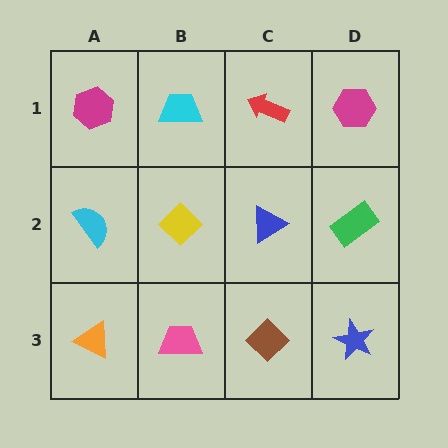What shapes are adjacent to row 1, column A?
A cyan semicircle (row 2, column A), a cyan trapezoid (row 1, column B).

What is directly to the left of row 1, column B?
A magenta hexagon.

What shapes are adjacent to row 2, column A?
A magenta hexagon (row 1, column A), an orange triangle (row 3, column A), a yellow diamond (row 2, column B).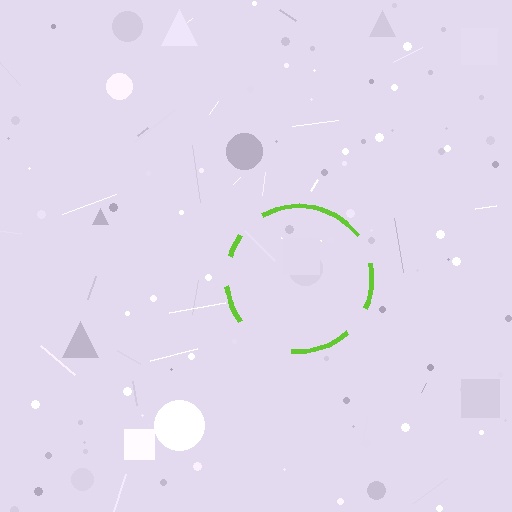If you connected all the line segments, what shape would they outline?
They would outline a circle.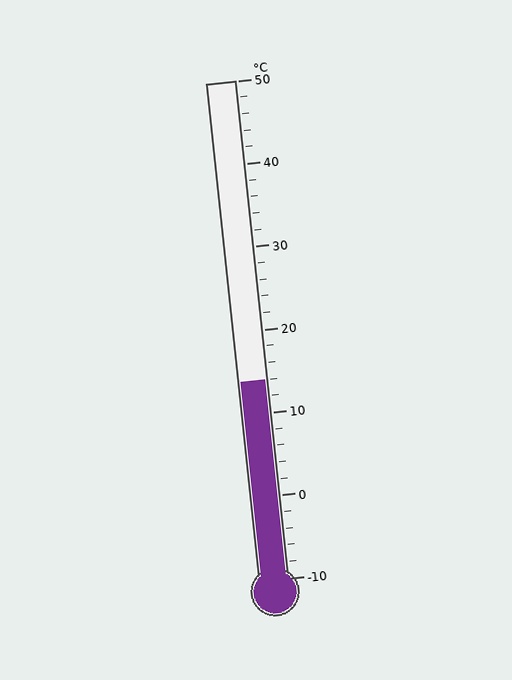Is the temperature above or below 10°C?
The temperature is above 10°C.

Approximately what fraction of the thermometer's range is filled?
The thermometer is filled to approximately 40% of its range.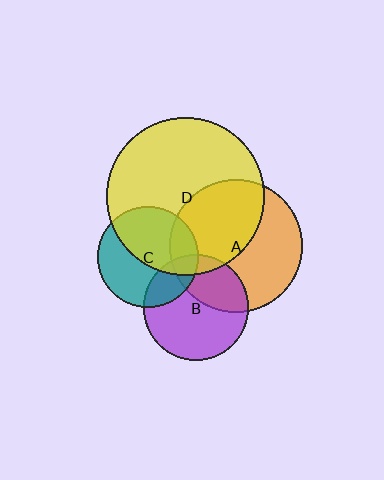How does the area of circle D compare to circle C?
Approximately 2.4 times.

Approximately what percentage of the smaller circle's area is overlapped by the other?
Approximately 20%.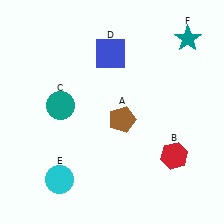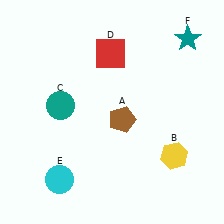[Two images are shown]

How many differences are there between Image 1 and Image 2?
There are 2 differences between the two images.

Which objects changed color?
B changed from red to yellow. D changed from blue to red.